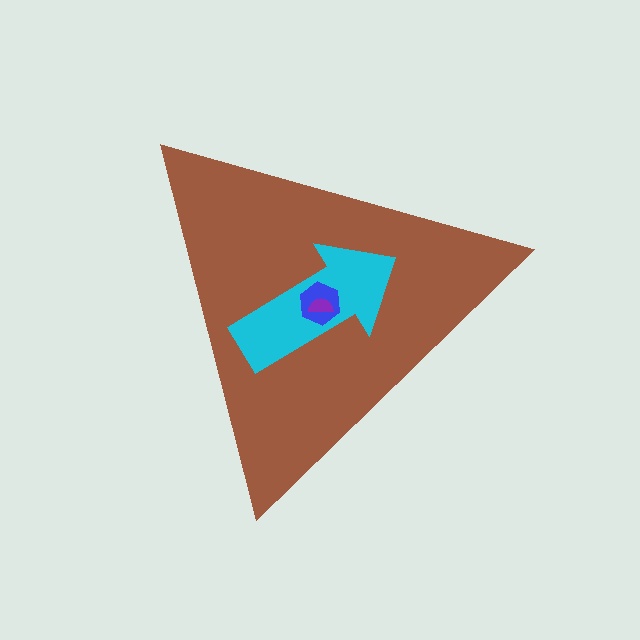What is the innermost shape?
The purple semicircle.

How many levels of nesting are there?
4.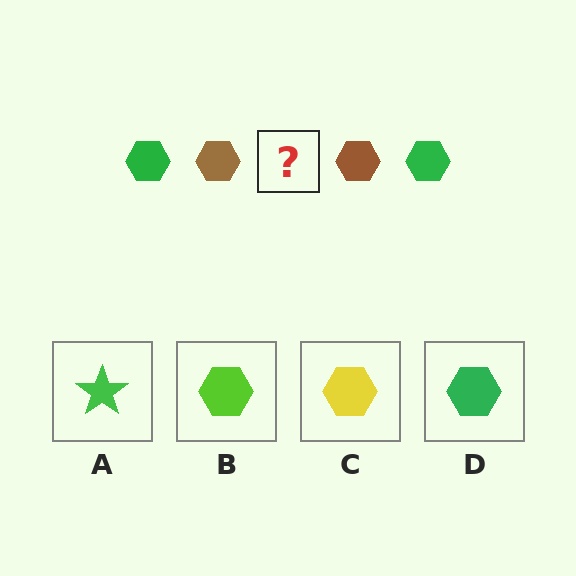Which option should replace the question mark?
Option D.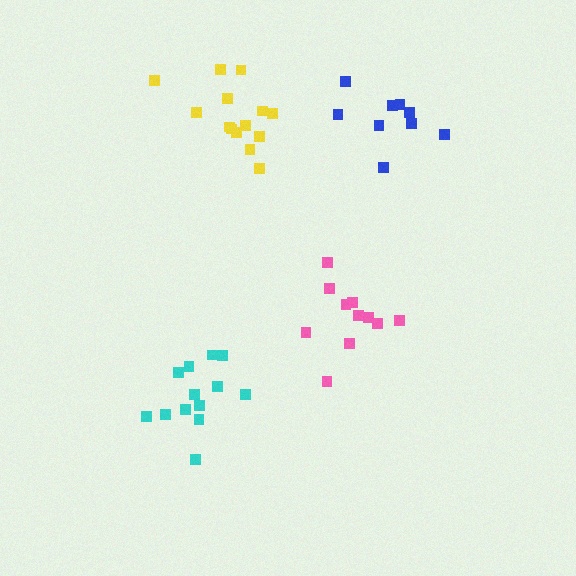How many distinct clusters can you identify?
There are 4 distinct clusters.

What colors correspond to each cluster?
The clusters are colored: blue, cyan, pink, yellow.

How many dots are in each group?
Group 1: 9 dots, Group 2: 13 dots, Group 3: 11 dots, Group 4: 14 dots (47 total).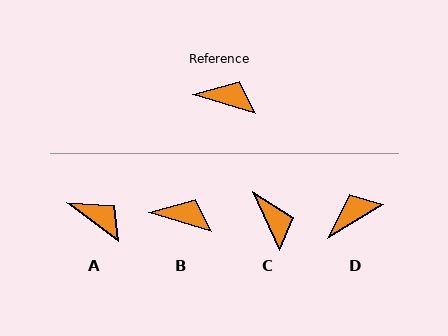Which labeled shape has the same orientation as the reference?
B.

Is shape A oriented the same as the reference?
No, it is off by about 20 degrees.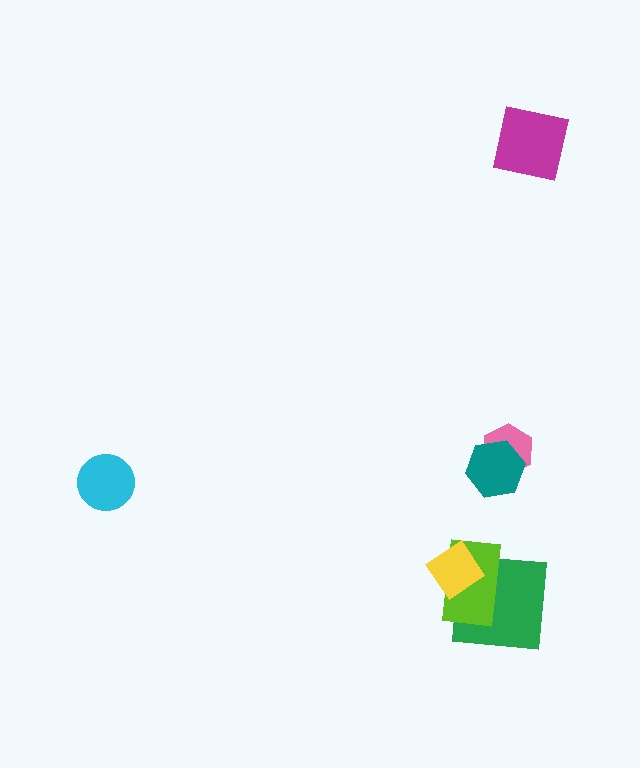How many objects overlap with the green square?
2 objects overlap with the green square.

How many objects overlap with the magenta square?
0 objects overlap with the magenta square.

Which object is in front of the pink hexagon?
The teal hexagon is in front of the pink hexagon.